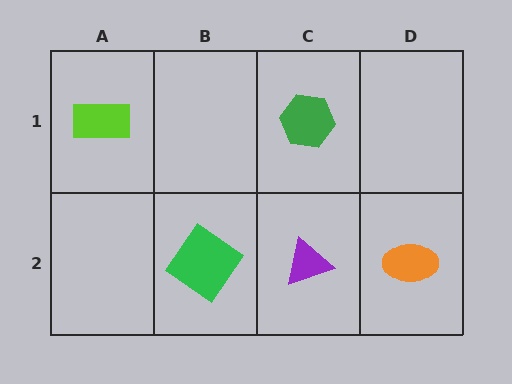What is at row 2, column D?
An orange ellipse.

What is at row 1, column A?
A lime rectangle.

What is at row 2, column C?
A purple triangle.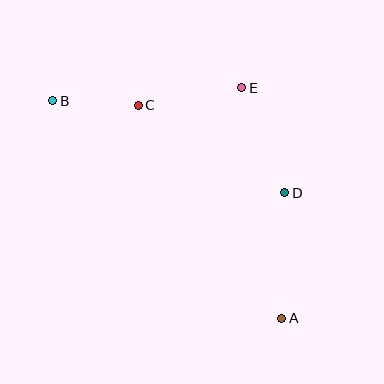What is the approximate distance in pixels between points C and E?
The distance between C and E is approximately 105 pixels.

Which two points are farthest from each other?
Points A and B are farthest from each other.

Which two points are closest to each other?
Points B and C are closest to each other.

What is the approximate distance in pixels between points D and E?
The distance between D and E is approximately 113 pixels.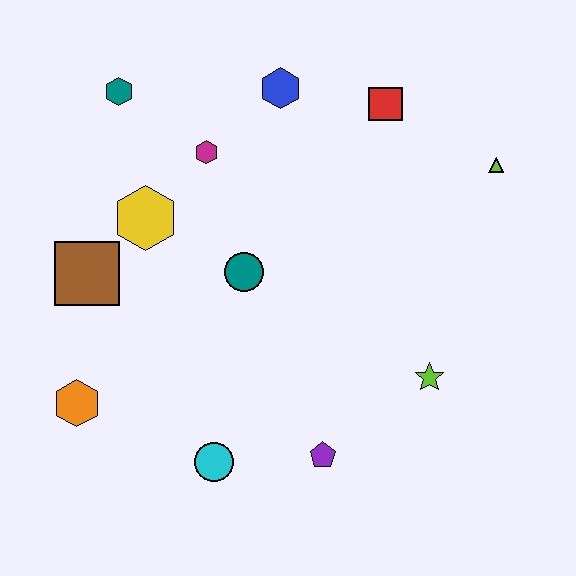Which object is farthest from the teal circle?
The lime triangle is farthest from the teal circle.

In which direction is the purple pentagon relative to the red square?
The purple pentagon is below the red square.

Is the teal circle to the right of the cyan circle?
Yes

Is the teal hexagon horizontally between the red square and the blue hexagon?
No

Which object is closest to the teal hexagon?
The magenta hexagon is closest to the teal hexagon.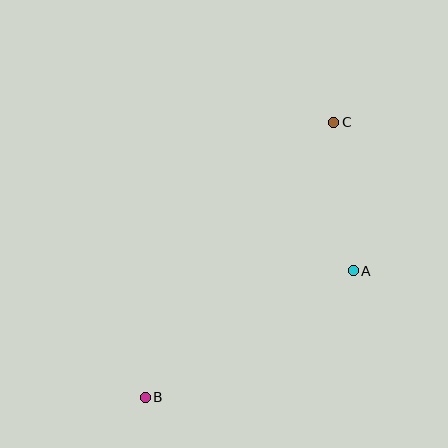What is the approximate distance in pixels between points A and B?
The distance between A and B is approximately 243 pixels.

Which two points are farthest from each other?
Points B and C are farthest from each other.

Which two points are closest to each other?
Points A and C are closest to each other.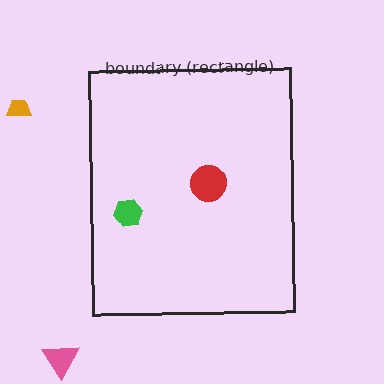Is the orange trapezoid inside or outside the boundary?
Outside.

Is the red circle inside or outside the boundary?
Inside.